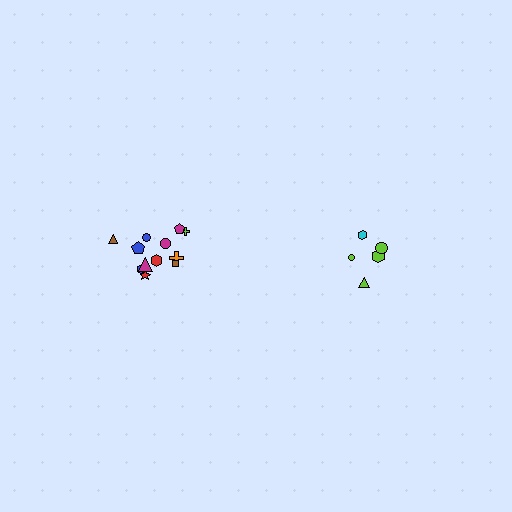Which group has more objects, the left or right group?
The left group.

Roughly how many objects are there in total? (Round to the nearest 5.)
Roughly 15 objects in total.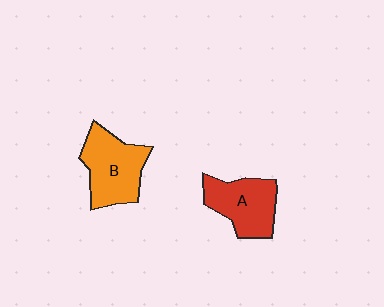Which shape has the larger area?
Shape B (orange).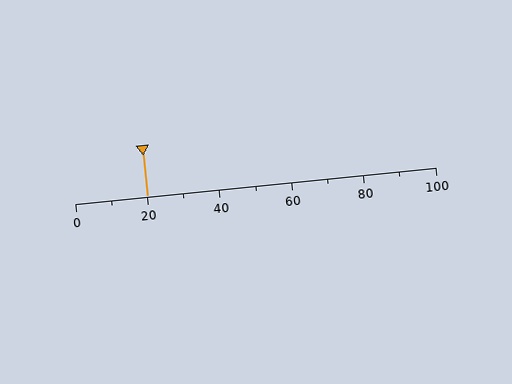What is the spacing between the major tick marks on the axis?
The major ticks are spaced 20 apart.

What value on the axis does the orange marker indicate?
The marker indicates approximately 20.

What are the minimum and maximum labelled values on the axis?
The axis runs from 0 to 100.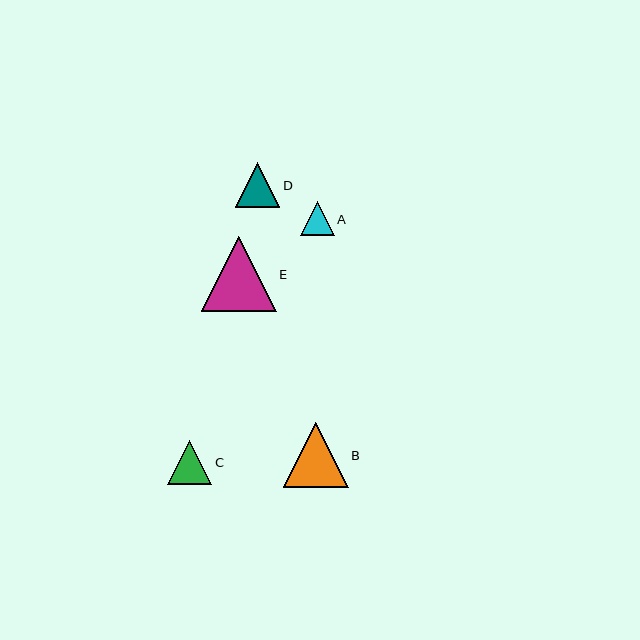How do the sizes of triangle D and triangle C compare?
Triangle D and triangle C are approximately the same size.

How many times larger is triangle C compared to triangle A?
Triangle C is approximately 1.3 times the size of triangle A.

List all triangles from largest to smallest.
From largest to smallest: E, B, D, C, A.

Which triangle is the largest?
Triangle E is the largest with a size of approximately 75 pixels.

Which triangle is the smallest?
Triangle A is the smallest with a size of approximately 34 pixels.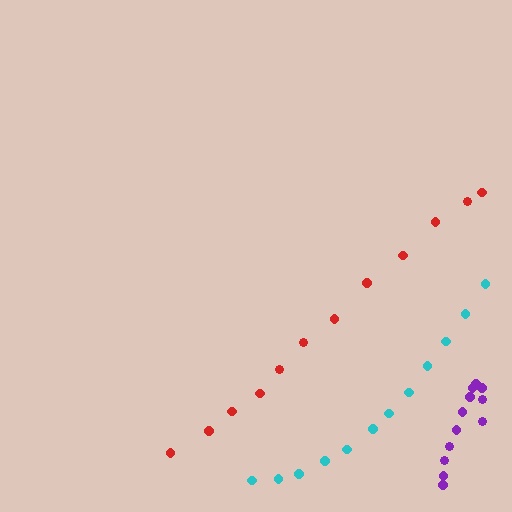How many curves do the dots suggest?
There are 3 distinct paths.